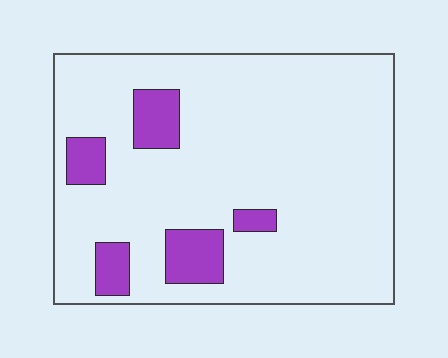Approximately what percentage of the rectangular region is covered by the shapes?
Approximately 15%.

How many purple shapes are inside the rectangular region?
5.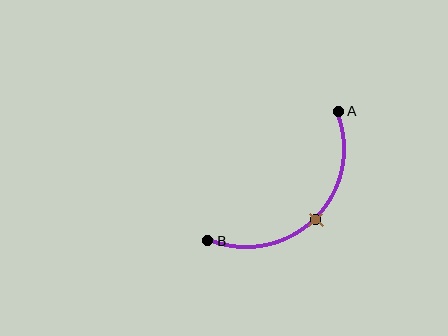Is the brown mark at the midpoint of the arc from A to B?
Yes. The brown mark lies on the arc at equal arc-length from both A and B — it is the arc midpoint.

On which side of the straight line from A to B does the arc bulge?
The arc bulges below and to the right of the straight line connecting A and B.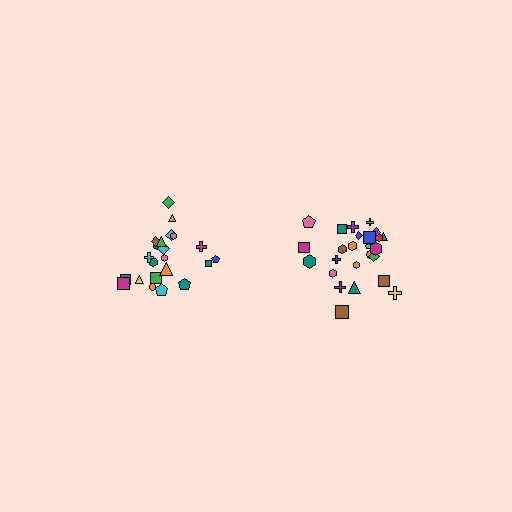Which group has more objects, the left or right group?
The right group.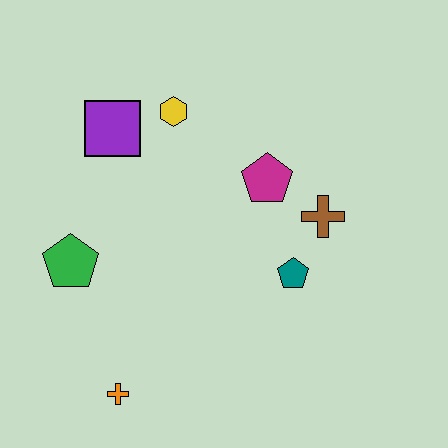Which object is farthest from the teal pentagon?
The purple square is farthest from the teal pentagon.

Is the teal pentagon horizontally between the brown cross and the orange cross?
Yes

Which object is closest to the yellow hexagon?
The purple square is closest to the yellow hexagon.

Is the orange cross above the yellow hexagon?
No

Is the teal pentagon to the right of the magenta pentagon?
Yes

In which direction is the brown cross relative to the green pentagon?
The brown cross is to the right of the green pentagon.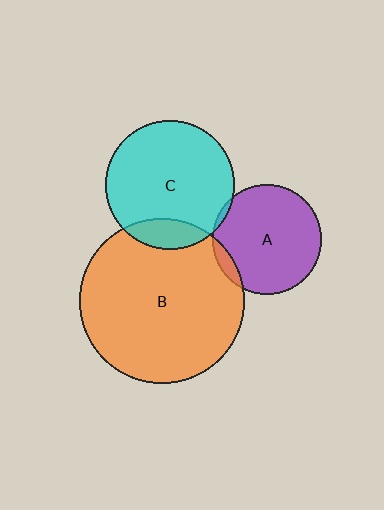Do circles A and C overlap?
Yes.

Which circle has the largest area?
Circle B (orange).